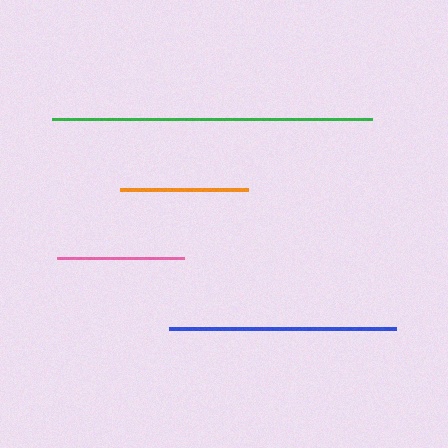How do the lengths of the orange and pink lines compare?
The orange and pink lines are approximately the same length.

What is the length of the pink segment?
The pink segment is approximately 127 pixels long.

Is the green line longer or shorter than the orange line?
The green line is longer than the orange line.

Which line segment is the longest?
The green line is the longest at approximately 320 pixels.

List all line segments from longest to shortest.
From longest to shortest: green, blue, orange, pink.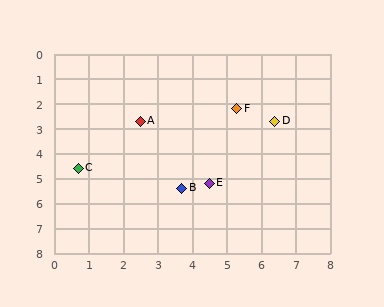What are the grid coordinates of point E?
Point E is at approximately (4.5, 5.2).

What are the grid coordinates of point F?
Point F is at approximately (5.3, 2.2).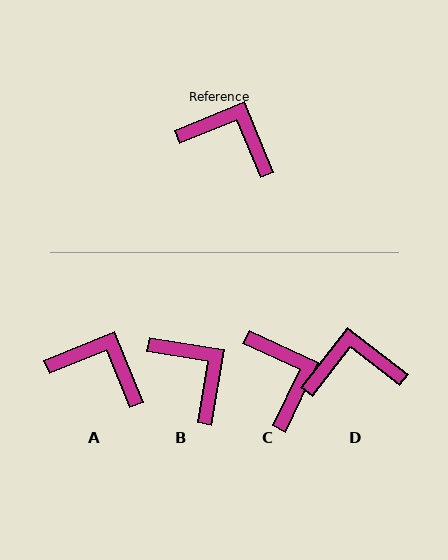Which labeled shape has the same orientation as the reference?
A.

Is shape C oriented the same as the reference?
No, it is off by about 47 degrees.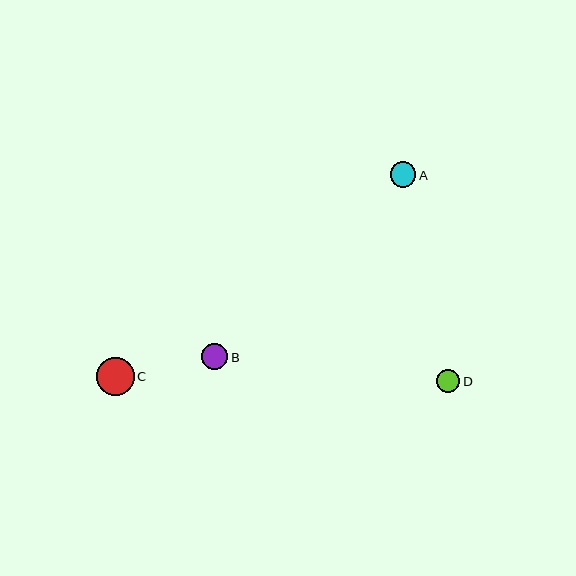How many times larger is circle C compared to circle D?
Circle C is approximately 1.7 times the size of circle D.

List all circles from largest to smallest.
From largest to smallest: C, B, A, D.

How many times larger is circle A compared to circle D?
Circle A is approximately 1.1 times the size of circle D.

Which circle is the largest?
Circle C is the largest with a size of approximately 38 pixels.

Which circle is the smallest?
Circle D is the smallest with a size of approximately 23 pixels.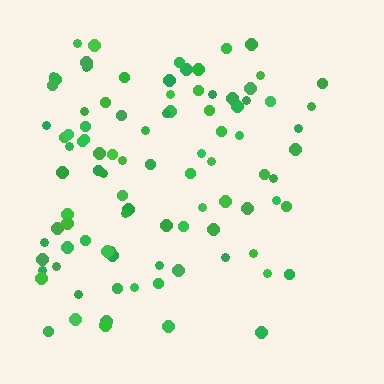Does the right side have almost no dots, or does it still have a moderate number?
Still a moderate number, just noticeably fewer than the left.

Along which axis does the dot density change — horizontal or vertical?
Horizontal.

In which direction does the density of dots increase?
From right to left, with the left side densest.